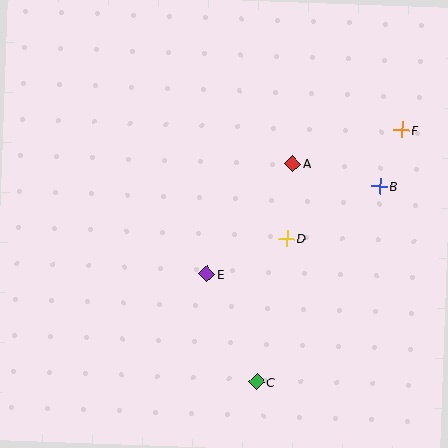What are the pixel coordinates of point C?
Point C is at (256, 382).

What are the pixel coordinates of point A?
Point A is at (293, 164).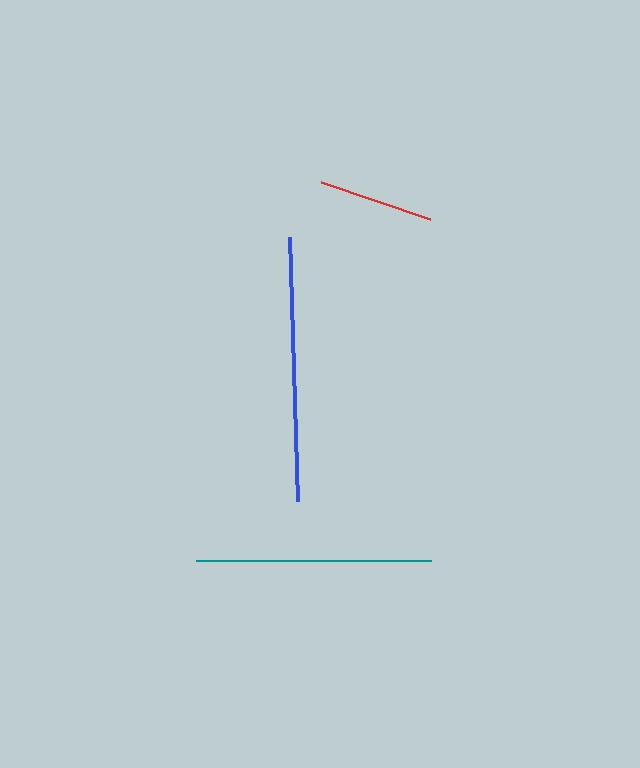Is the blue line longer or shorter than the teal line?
The blue line is longer than the teal line.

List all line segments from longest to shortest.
From longest to shortest: blue, teal, red.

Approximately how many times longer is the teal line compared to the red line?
The teal line is approximately 2.0 times the length of the red line.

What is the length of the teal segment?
The teal segment is approximately 235 pixels long.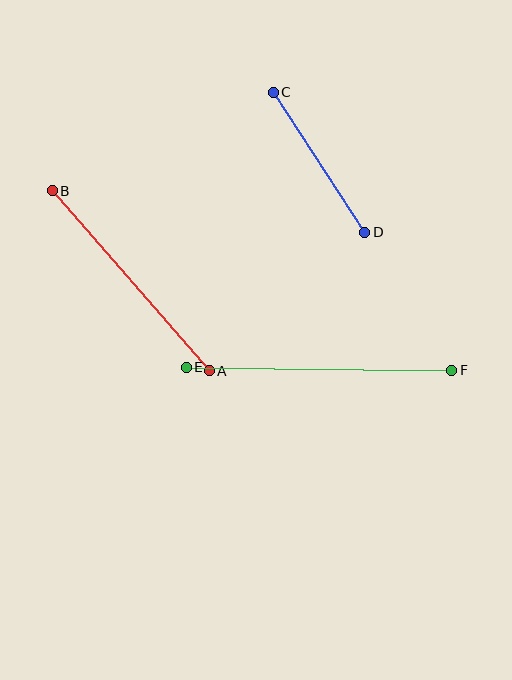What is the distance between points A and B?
The distance is approximately 239 pixels.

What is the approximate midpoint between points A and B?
The midpoint is at approximately (131, 281) pixels.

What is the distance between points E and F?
The distance is approximately 266 pixels.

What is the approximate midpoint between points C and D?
The midpoint is at approximately (319, 162) pixels.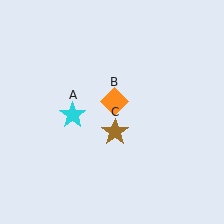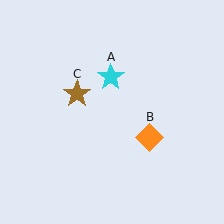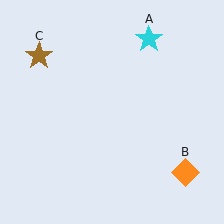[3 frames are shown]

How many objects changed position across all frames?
3 objects changed position: cyan star (object A), orange diamond (object B), brown star (object C).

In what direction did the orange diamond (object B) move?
The orange diamond (object B) moved down and to the right.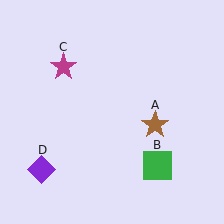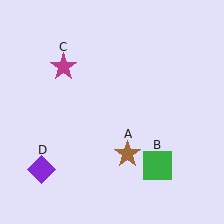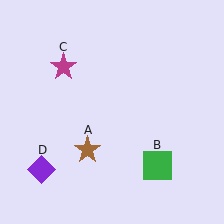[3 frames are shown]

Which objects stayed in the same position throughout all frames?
Green square (object B) and magenta star (object C) and purple diamond (object D) remained stationary.